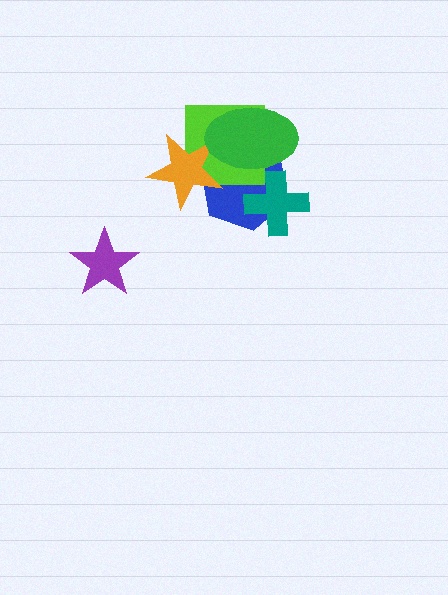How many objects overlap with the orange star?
3 objects overlap with the orange star.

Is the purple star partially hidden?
No, no other shape covers it.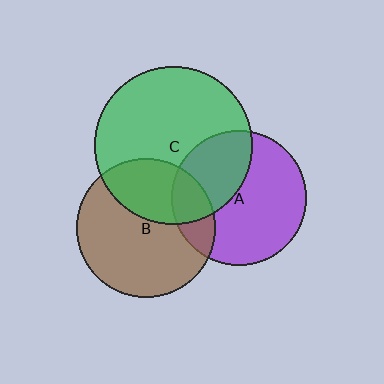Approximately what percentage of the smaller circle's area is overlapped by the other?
Approximately 20%.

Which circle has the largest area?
Circle C (green).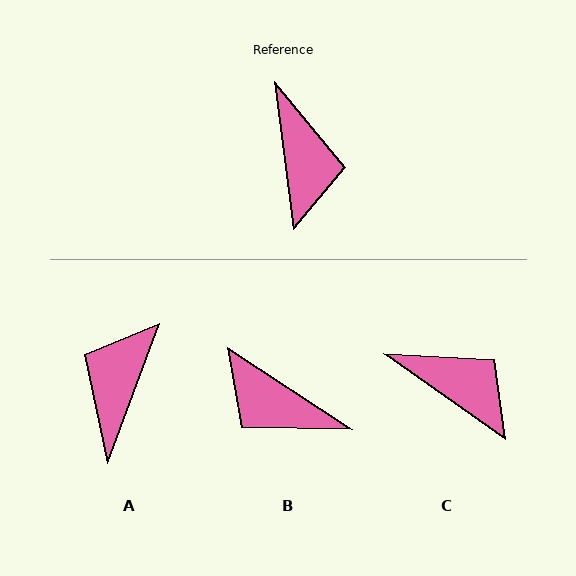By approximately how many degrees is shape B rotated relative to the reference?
Approximately 131 degrees clockwise.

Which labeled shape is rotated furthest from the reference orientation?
A, about 152 degrees away.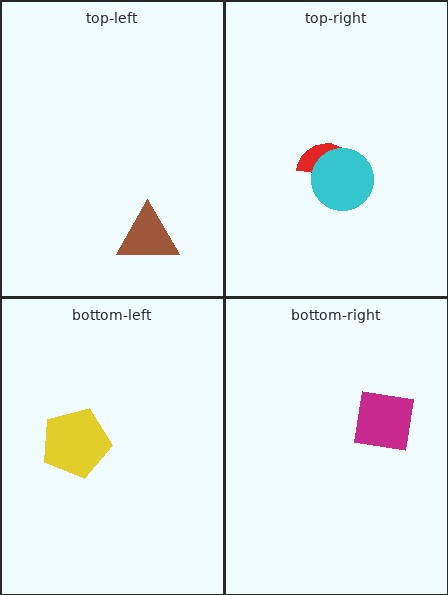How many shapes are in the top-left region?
1.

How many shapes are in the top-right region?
2.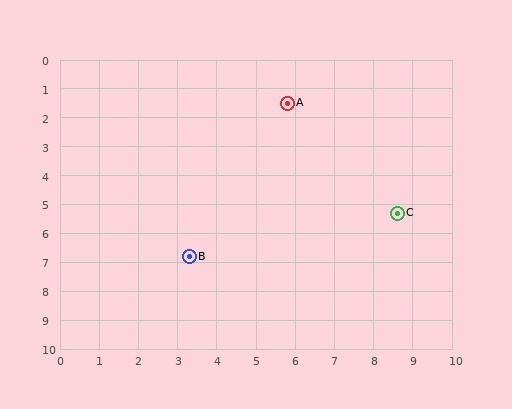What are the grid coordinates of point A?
Point A is at approximately (5.8, 1.5).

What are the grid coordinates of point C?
Point C is at approximately (8.6, 5.3).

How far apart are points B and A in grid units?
Points B and A are about 5.9 grid units apart.